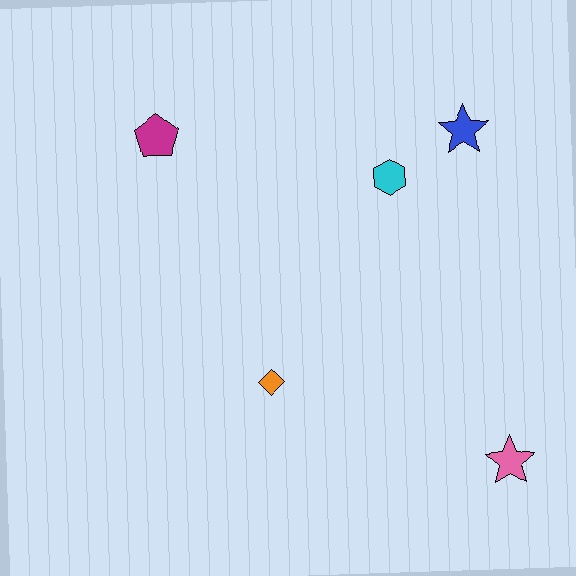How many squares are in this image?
There are no squares.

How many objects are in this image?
There are 5 objects.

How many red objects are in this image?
There are no red objects.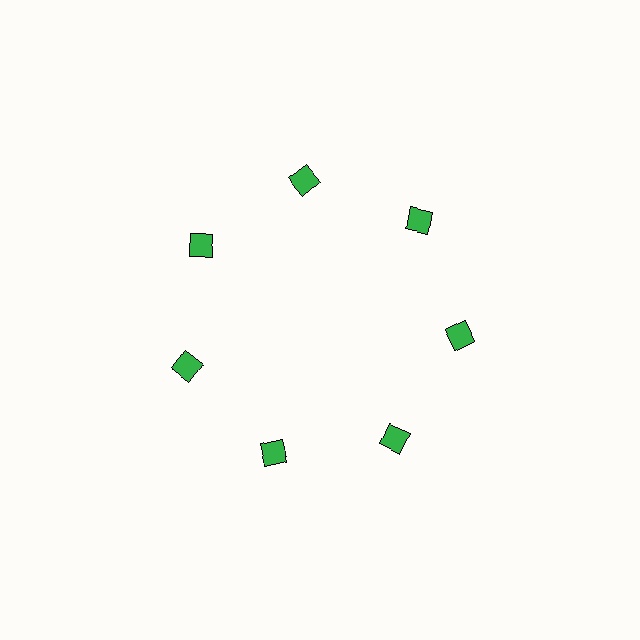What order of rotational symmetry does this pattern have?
This pattern has 7-fold rotational symmetry.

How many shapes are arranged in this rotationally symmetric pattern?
There are 7 shapes, arranged in 7 groups of 1.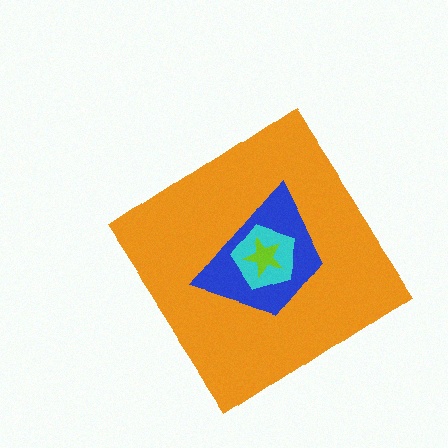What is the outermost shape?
The orange diamond.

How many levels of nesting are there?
4.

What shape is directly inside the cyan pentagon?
The lime star.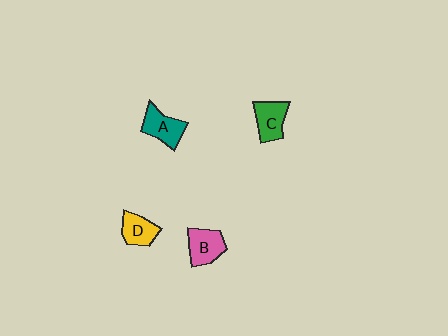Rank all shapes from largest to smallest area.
From largest to smallest: B (pink), A (teal), C (green), D (yellow).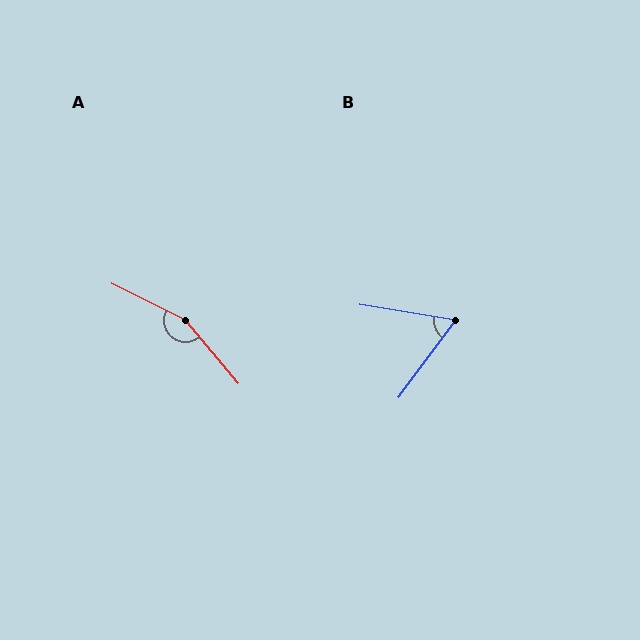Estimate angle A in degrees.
Approximately 157 degrees.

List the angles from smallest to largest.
B (62°), A (157°).